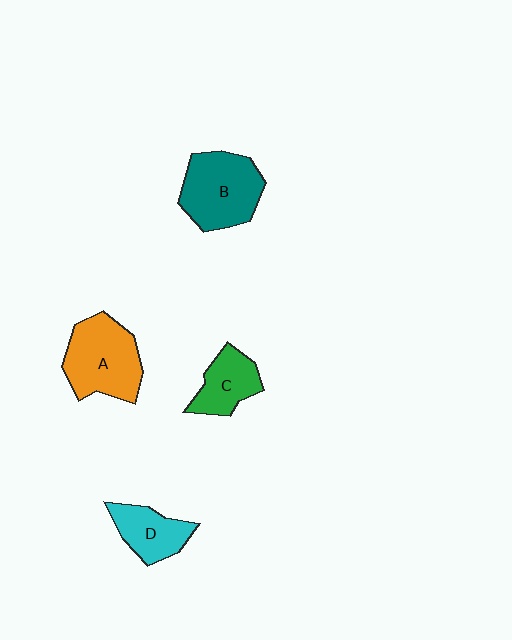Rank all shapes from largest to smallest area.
From largest to smallest: A (orange), B (teal), D (cyan), C (green).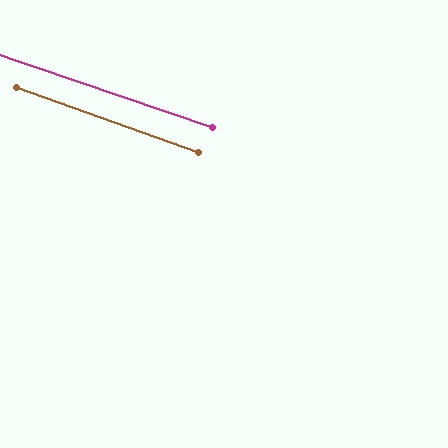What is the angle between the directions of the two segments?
Approximately 1 degree.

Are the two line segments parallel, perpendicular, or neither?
Parallel — their directions differ by only 0.8°.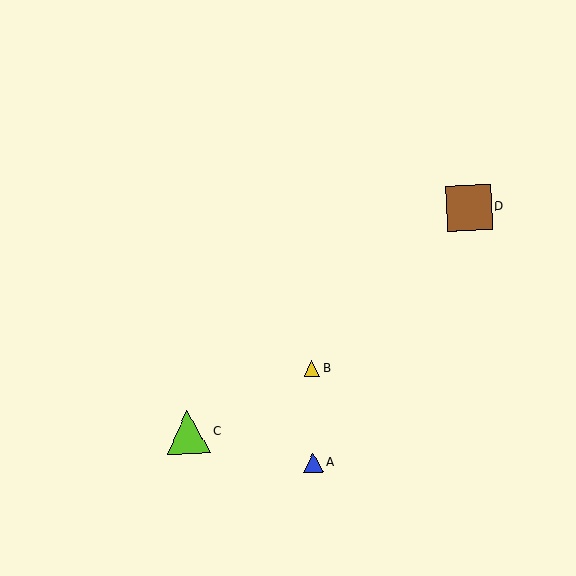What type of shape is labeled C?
Shape C is a lime triangle.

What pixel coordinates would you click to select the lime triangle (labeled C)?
Click at (188, 432) to select the lime triangle C.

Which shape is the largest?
The brown square (labeled D) is the largest.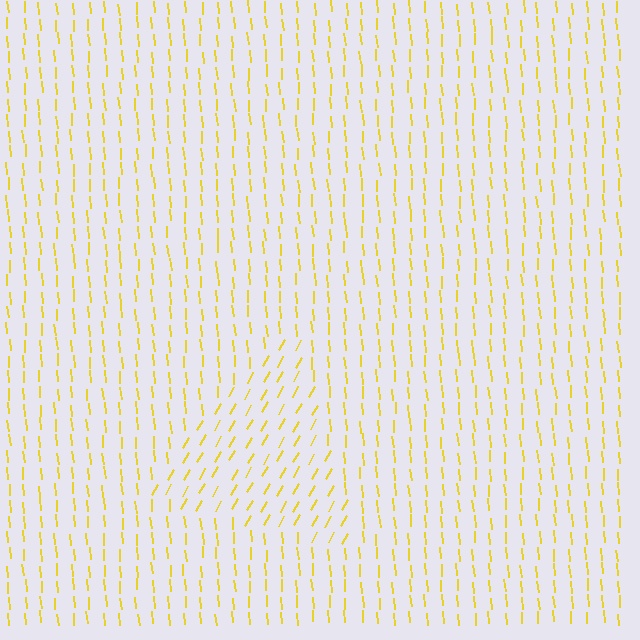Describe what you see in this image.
The image is filled with small yellow line segments. A triangle region in the image has lines oriented differently from the surrounding lines, creating a visible texture boundary.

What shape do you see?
I see a triangle.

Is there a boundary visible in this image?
Yes, there is a texture boundary formed by a change in line orientation.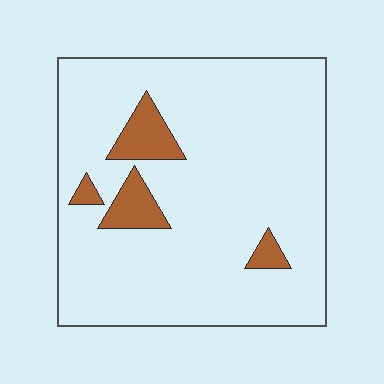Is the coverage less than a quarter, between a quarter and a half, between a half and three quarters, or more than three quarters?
Less than a quarter.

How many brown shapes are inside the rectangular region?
4.